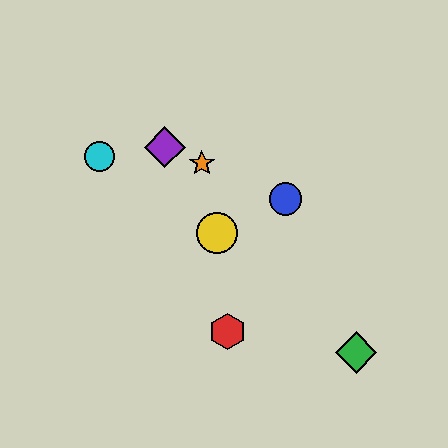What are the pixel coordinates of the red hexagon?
The red hexagon is at (227, 331).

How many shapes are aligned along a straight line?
3 shapes (the blue circle, the purple diamond, the orange star) are aligned along a straight line.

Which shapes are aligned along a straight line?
The blue circle, the purple diamond, the orange star are aligned along a straight line.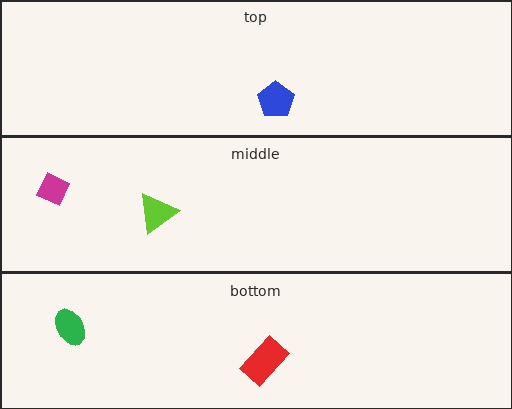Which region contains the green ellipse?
The bottom region.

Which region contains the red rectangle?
The bottom region.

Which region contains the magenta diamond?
The middle region.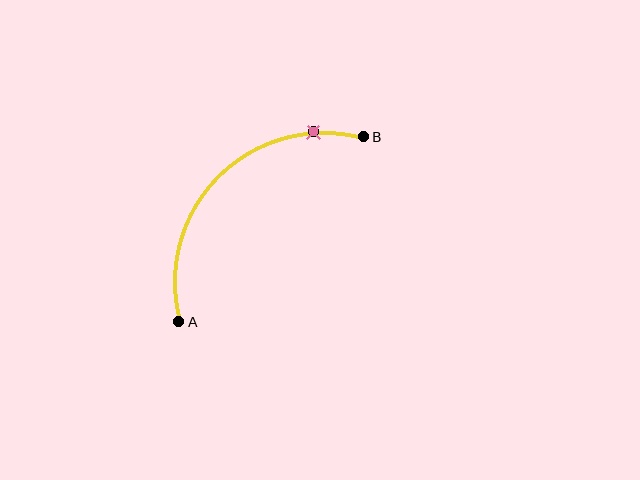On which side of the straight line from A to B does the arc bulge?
The arc bulges above and to the left of the straight line connecting A and B.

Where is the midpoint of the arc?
The arc midpoint is the point on the curve farthest from the straight line joining A and B. It sits above and to the left of that line.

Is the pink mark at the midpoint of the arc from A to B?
No. The pink mark lies on the arc but is closer to endpoint B. The arc midpoint would be at the point on the curve equidistant along the arc from both A and B.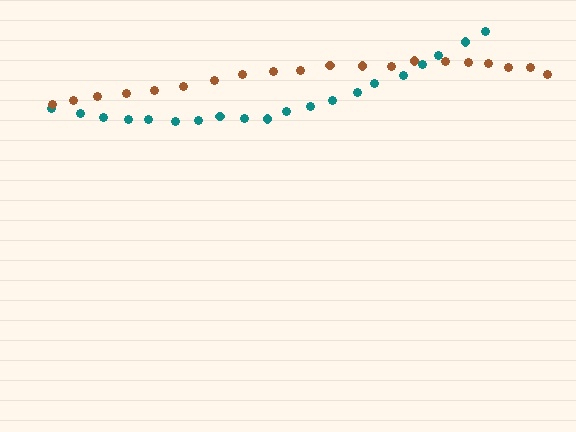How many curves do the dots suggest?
There are 2 distinct paths.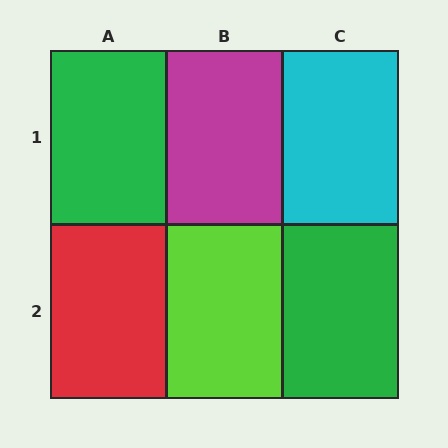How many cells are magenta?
1 cell is magenta.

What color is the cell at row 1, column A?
Green.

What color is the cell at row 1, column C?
Cyan.